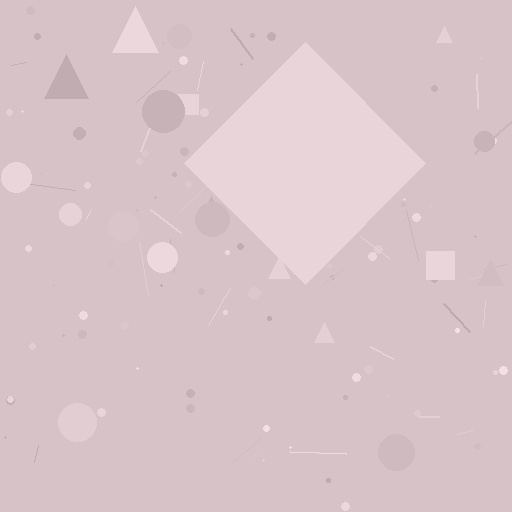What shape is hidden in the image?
A diamond is hidden in the image.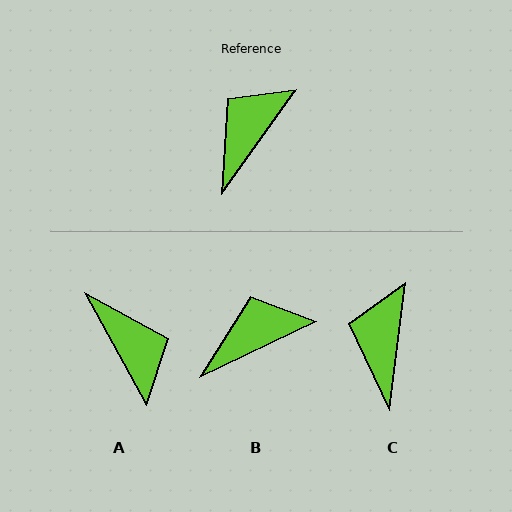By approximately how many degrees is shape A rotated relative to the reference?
Approximately 116 degrees clockwise.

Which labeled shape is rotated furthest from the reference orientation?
A, about 116 degrees away.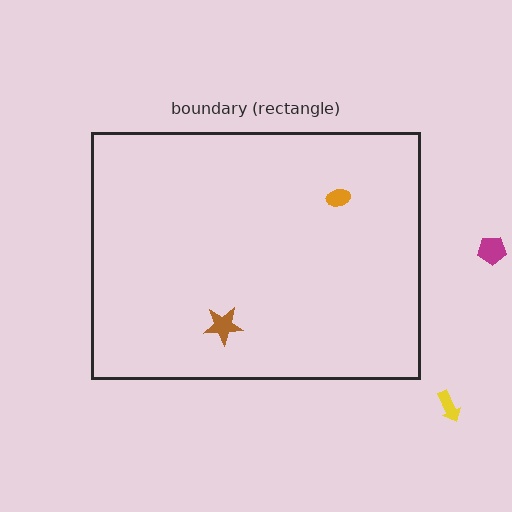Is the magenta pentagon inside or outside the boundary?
Outside.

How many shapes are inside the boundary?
2 inside, 2 outside.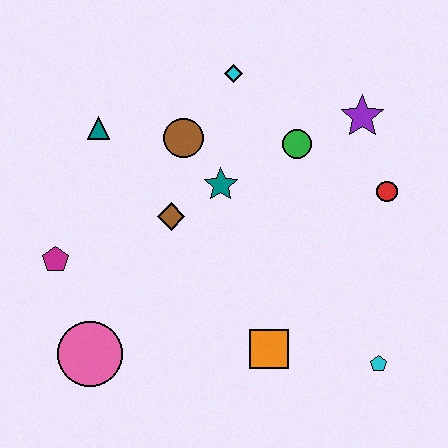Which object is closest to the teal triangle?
The brown circle is closest to the teal triangle.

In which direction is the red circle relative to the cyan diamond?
The red circle is to the right of the cyan diamond.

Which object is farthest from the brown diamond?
The cyan pentagon is farthest from the brown diamond.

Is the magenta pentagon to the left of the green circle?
Yes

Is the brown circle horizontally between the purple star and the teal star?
No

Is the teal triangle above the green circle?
Yes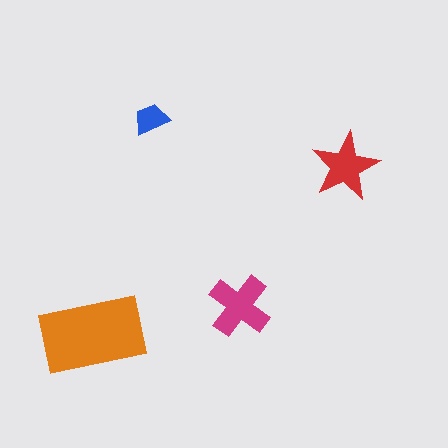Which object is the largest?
The orange rectangle.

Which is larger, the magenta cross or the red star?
The magenta cross.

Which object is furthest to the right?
The red star is rightmost.